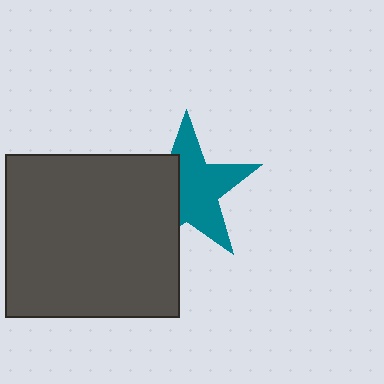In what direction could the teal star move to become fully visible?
The teal star could move right. That would shift it out from behind the dark gray rectangle entirely.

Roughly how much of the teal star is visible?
About half of it is visible (roughly 61%).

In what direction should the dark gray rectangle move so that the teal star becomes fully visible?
The dark gray rectangle should move left. That is the shortest direction to clear the overlap and leave the teal star fully visible.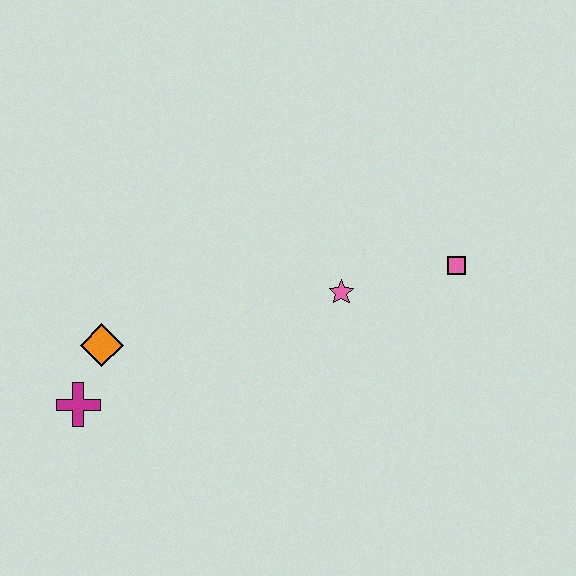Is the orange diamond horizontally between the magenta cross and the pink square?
Yes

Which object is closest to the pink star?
The pink square is closest to the pink star.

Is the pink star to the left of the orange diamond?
No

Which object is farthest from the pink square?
The magenta cross is farthest from the pink square.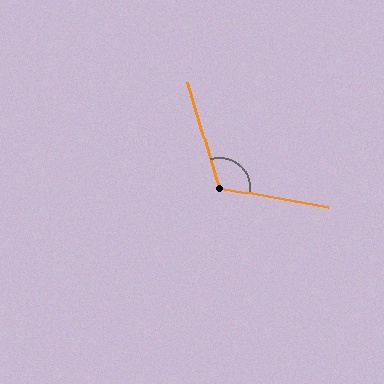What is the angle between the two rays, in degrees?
Approximately 117 degrees.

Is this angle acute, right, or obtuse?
It is obtuse.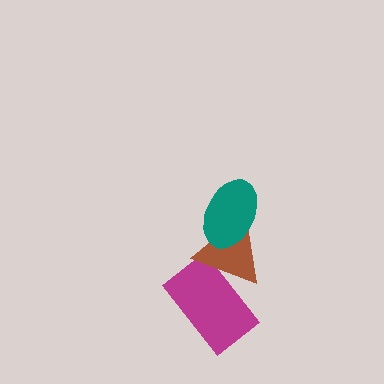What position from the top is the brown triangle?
The brown triangle is 2nd from the top.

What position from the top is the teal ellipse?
The teal ellipse is 1st from the top.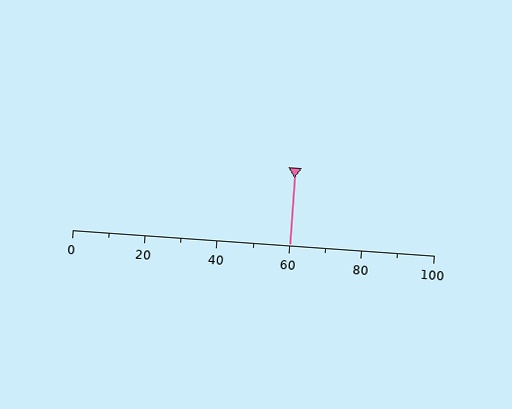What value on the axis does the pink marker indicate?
The marker indicates approximately 60.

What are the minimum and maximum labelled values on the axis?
The axis runs from 0 to 100.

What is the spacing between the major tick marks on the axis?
The major ticks are spaced 20 apart.